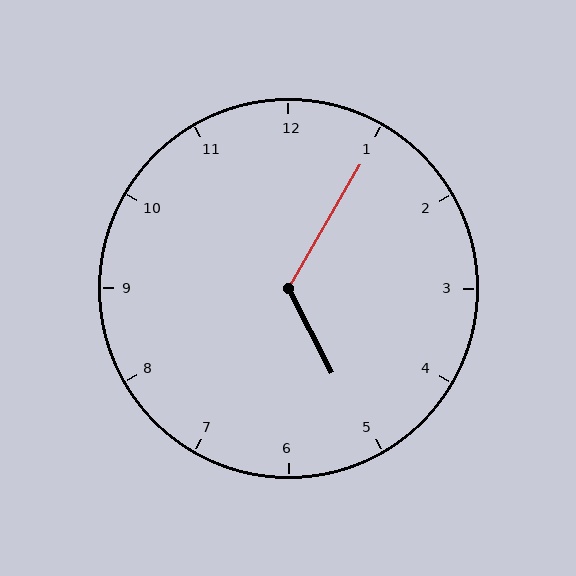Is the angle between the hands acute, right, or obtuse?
It is obtuse.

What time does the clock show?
5:05.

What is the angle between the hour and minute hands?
Approximately 122 degrees.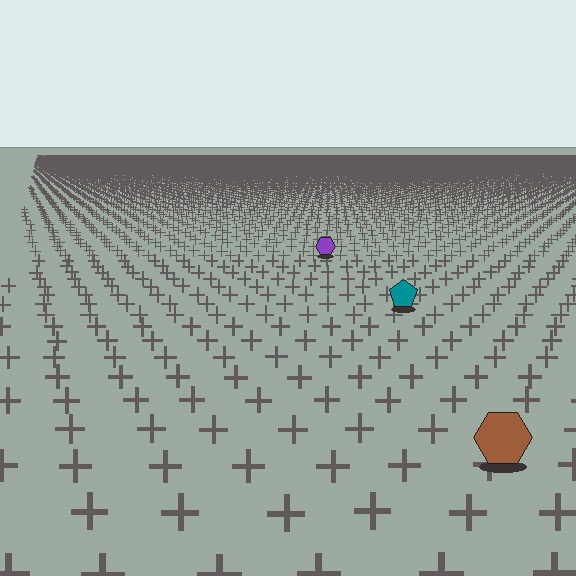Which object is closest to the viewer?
The brown hexagon is closest. The texture marks near it are larger and more spread out.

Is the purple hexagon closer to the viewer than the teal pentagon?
No. The teal pentagon is closer — you can tell from the texture gradient: the ground texture is coarser near it.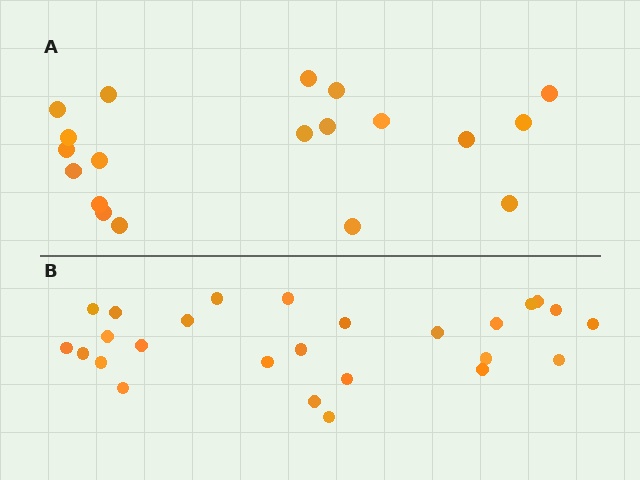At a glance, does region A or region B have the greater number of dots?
Region B (the bottom region) has more dots.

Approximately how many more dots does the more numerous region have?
Region B has roughly 8 or so more dots than region A.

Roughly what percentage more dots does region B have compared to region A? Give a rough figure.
About 35% more.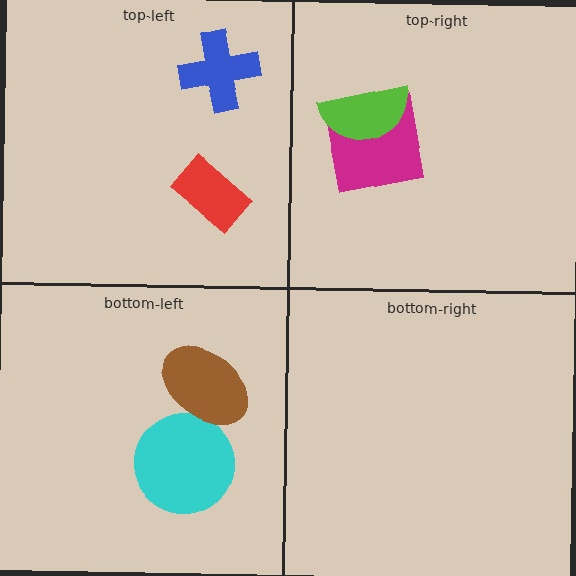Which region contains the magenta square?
The top-right region.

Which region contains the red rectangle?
The top-left region.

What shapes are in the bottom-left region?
The cyan circle, the brown ellipse.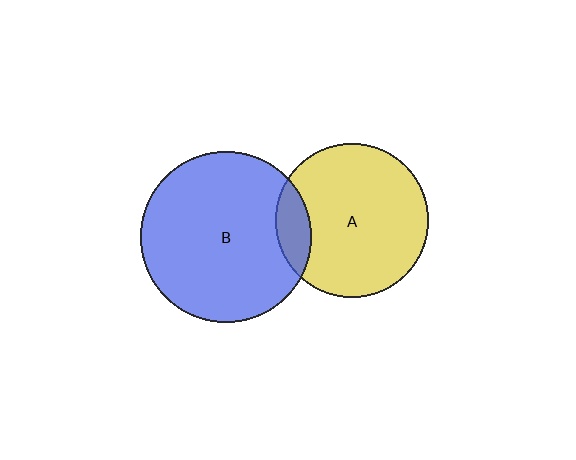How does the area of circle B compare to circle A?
Approximately 1.2 times.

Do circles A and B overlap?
Yes.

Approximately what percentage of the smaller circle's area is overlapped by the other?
Approximately 15%.